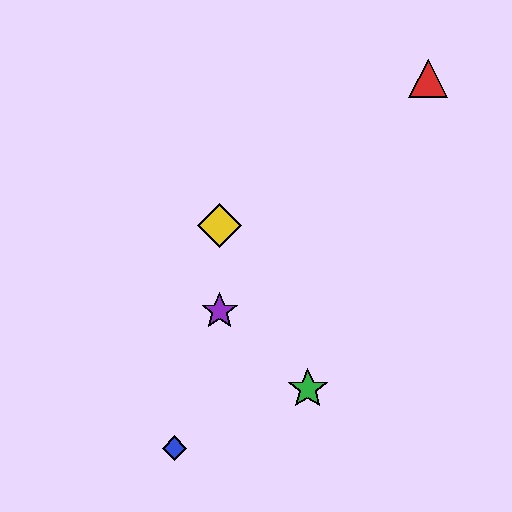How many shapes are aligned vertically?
2 shapes (the yellow diamond, the purple star) are aligned vertically.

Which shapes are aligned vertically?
The yellow diamond, the purple star are aligned vertically.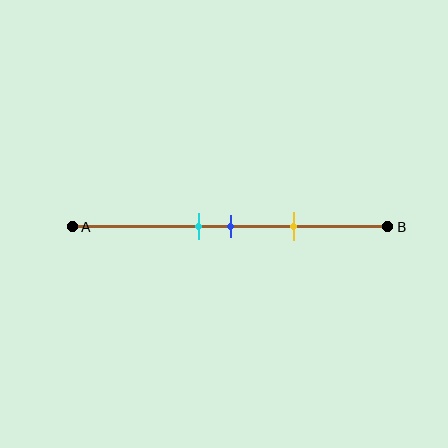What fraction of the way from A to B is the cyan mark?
The cyan mark is approximately 40% (0.4) of the way from A to B.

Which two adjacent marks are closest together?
The cyan and blue marks are the closest adjacent pair.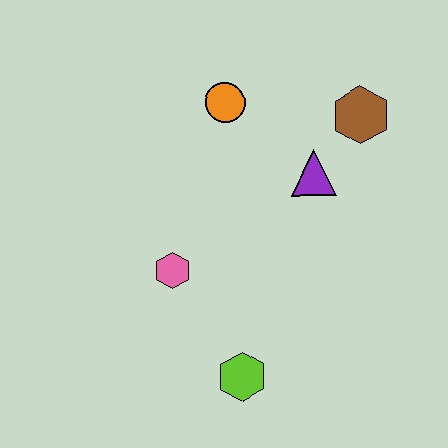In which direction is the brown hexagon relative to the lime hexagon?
The brown hexagon is above the lime hexagon.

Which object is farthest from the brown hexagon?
The lime hexagon is farthest from the brown hexagon.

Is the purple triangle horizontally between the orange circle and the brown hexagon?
Yes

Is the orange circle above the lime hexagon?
Yes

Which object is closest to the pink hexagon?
The lime hexagon is closest to the pink hexagon.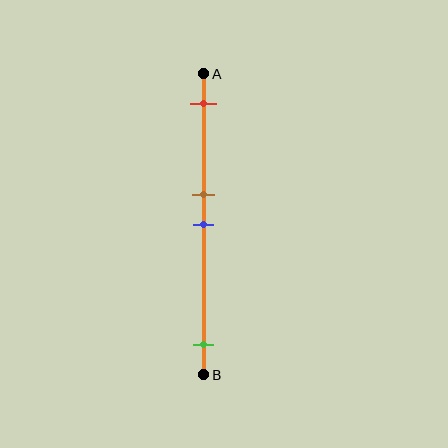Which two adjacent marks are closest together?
The brown and blue marks are the closest adjacent pair.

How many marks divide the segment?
There are 4 marks dividing the segment.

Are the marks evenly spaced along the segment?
No, the marks are not evenly spaced.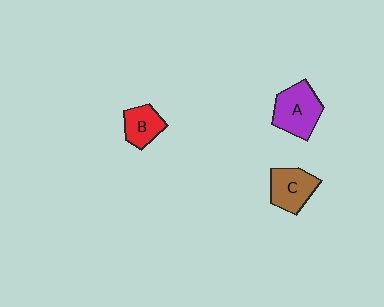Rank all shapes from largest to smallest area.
From largest to smallest: A (purple), C (brown), B (red).